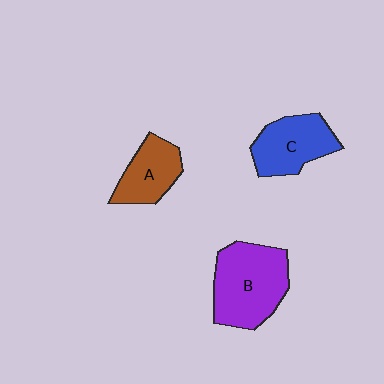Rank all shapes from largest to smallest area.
From largest to smallest: B (purple), C (blue), A (brown).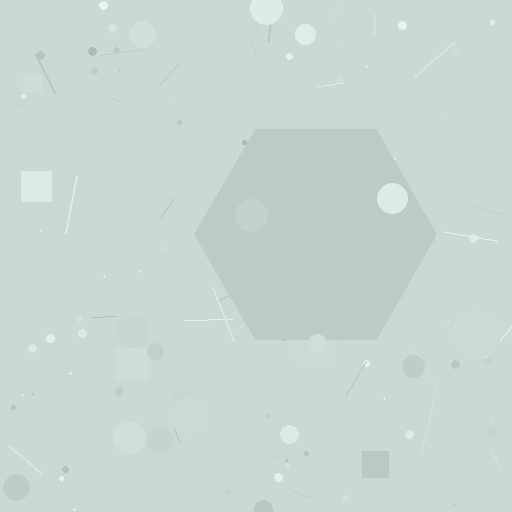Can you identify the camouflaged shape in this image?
The camouflaged shape is a hexagon.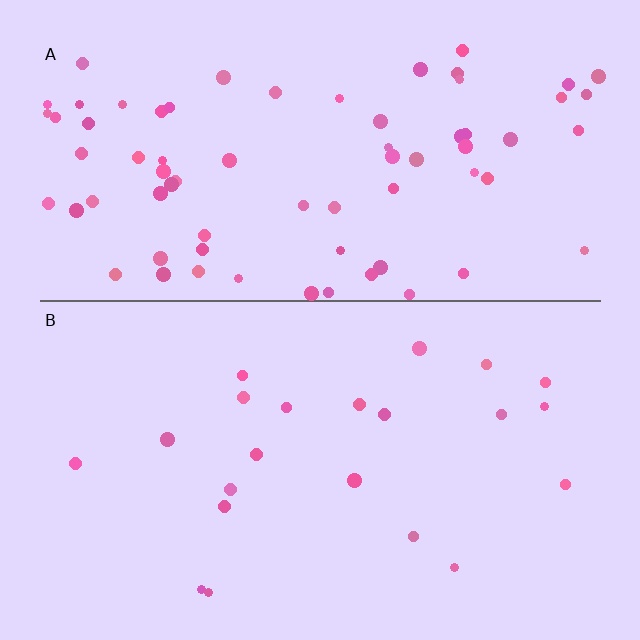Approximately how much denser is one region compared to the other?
Approximately 3.3× — region A over region B.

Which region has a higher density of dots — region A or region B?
A (the top).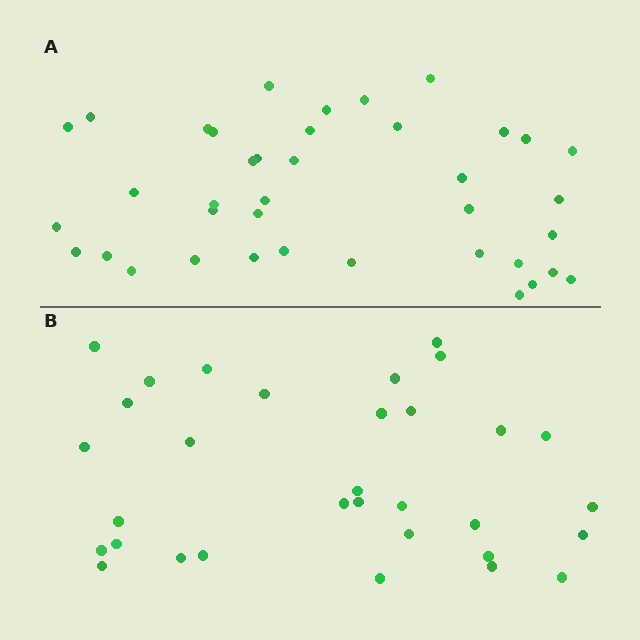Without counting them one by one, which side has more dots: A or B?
Region A (the top region) has more dots.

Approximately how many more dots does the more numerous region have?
Region A has roughly 8 or so more dots than region B.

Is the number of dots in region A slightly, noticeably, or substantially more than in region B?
Region A has only slightly more — the two regions are fairly close. The ratio is roughly 1.2 to 1.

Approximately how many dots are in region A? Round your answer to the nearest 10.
About 40 dots. (The exact count is 39, which rounds to 40.)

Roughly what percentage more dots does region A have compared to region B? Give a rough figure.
About 20% more.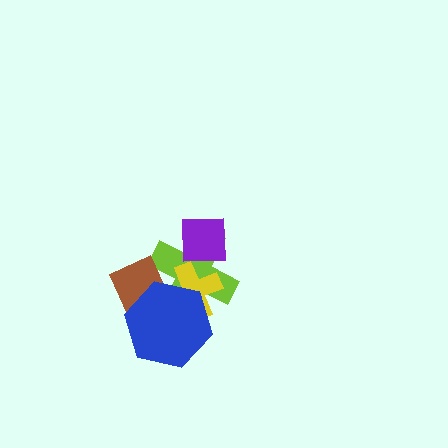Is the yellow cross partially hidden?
Yes, it is partially covered by another shape.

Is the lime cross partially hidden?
Yes, it is partially covered by another shape.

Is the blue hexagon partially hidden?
No, no other shape covers it.